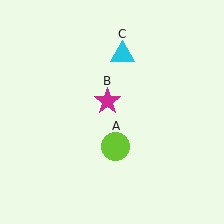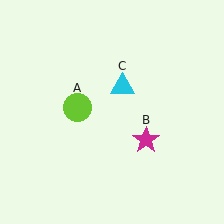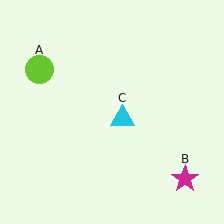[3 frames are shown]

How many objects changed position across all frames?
3 objects changed position: lime circle (object A), magenta star (object B), cyan triangle (object C).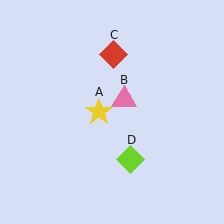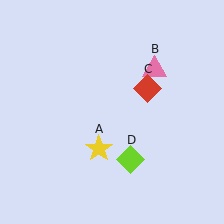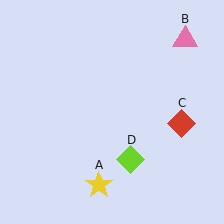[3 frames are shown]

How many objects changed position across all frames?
3 objects changed position: yellow star (object A), pink triangle (object B), red diamond (object C).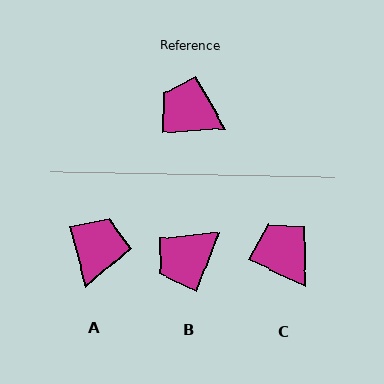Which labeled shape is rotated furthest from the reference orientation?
A, about 79 degrees away.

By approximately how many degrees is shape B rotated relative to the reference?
Approximately 65 degrees counter-clockwise.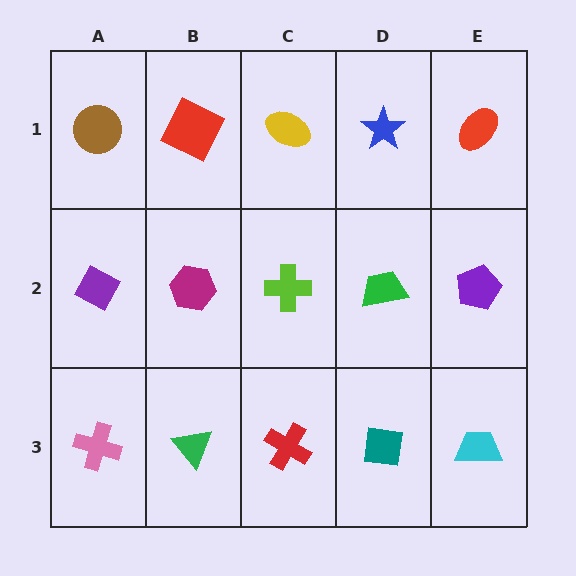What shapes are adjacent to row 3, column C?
A lime cross (row 2, column C), a green triangle (row 3, column B), a teal square (row 3, column D).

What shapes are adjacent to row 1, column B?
A magenta hexagon (row 2, column B), a brown circle (row 1, column A), a yellow ellipse (row 1, column C).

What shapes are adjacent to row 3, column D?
A green trapezoid (row 2, column D), a red cross (row 3, column C), a cyan trapezoid (row 3, column E).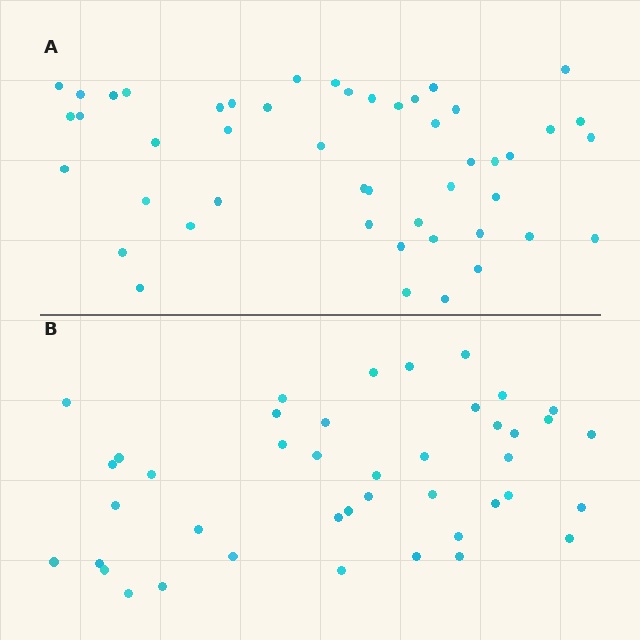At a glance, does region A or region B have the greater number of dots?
Region A (the top region) has more dots.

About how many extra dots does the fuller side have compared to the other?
Region A has about 6 more dots than region B.